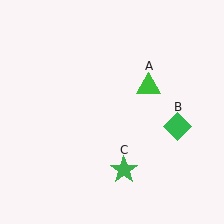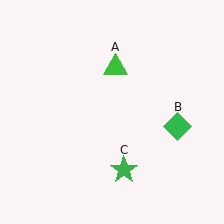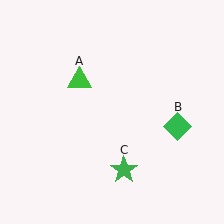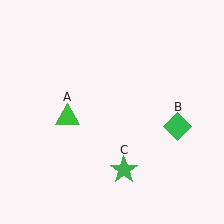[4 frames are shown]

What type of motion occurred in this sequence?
The green triangle (object A) rotated counterclockwise around the center of the scene.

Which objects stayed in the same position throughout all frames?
Green diamond (object B) and green star (object C) remained stationary.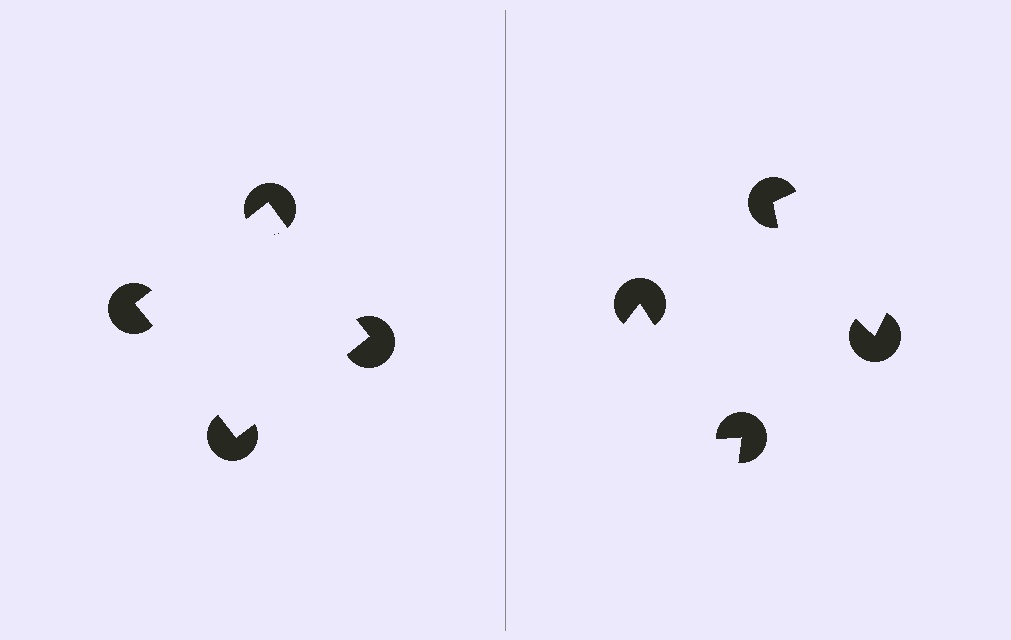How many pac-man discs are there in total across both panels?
8 — 4 on each side.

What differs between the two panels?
The pac-man discs are positioned identically on both sides; only the wedge orientations differ. On the left they align to a square; on the right they are misaligned.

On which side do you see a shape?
An illusory square appears on the left side. On the right side the wedge cuts are rotated, so no coherent shape forms.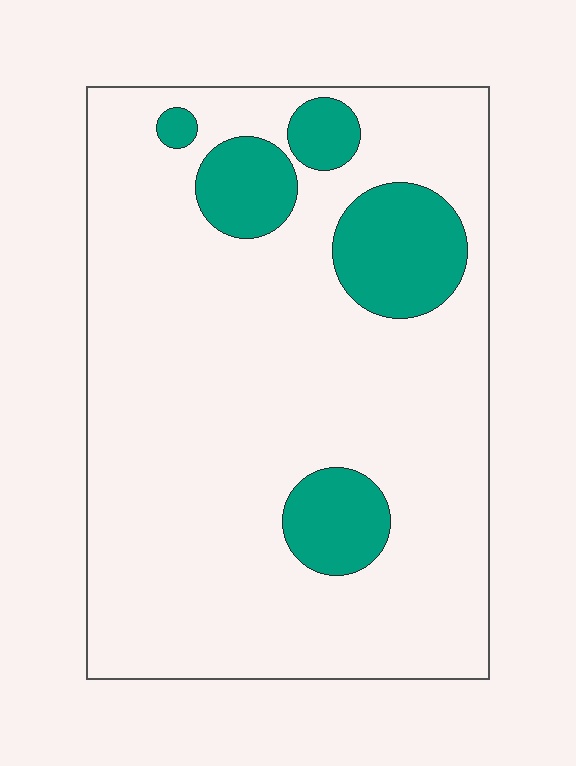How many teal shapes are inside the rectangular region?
5.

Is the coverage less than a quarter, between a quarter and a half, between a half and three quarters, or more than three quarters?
Less than a quarter.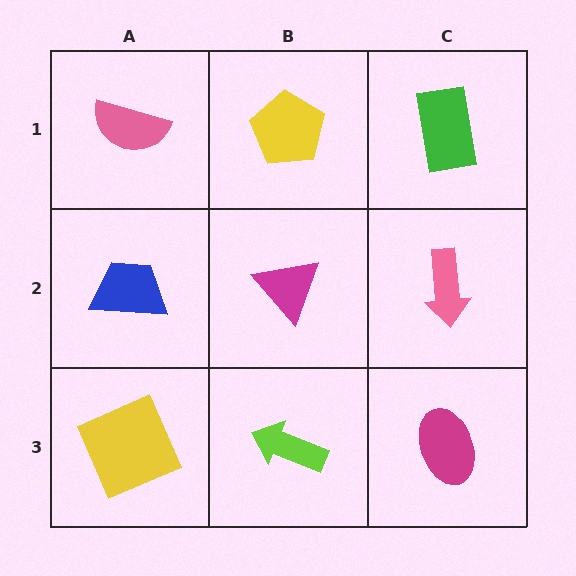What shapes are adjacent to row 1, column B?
A magenta triangle (row 2, column B), a pink semicircle (row 1, column A), a green rectangle (row 1, column C).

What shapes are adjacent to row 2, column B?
A yellow pentagon (row 1, column B), a lime arrow (row 3, column B), a blue trapezoid (row 2, column A), a pink arrow (row 2, column C).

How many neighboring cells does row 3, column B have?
3.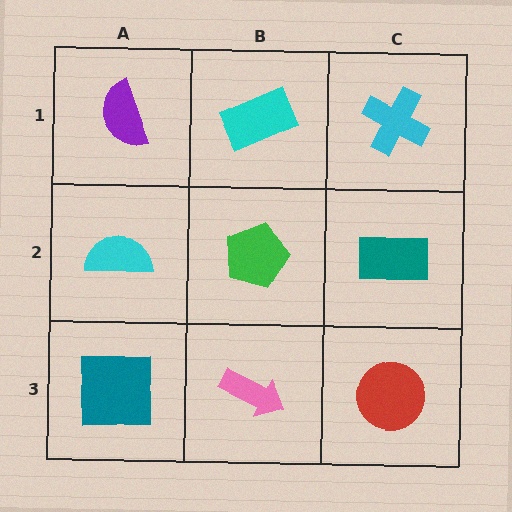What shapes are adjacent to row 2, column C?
A cyan cross (row 1, column C), a red circle (row 3, column C), a green pentagon (row 2, column B).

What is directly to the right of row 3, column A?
A pink arrow.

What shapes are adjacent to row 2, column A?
A purple semicircle (row 1, column A), a teal square (row 3, column A), a green pentagon (row 2, column B).